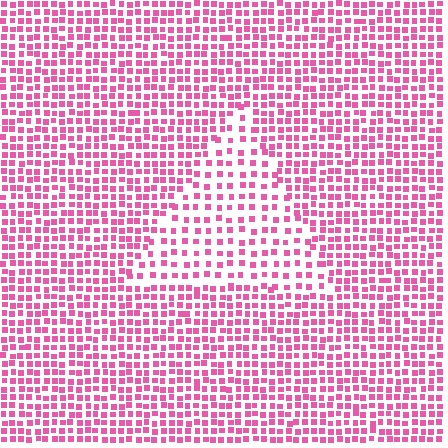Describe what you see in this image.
The image contains small pink elements arranged at two different densities. A triangle-shaped region is visible where the elements are less densely packed than the surrounding area.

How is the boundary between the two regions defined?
The boundary is defined by a change in element density (approximately 1.8x ratio). All elements are the same color, size, and shape.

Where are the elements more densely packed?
The elements are more densely packed outside the triangle boundary.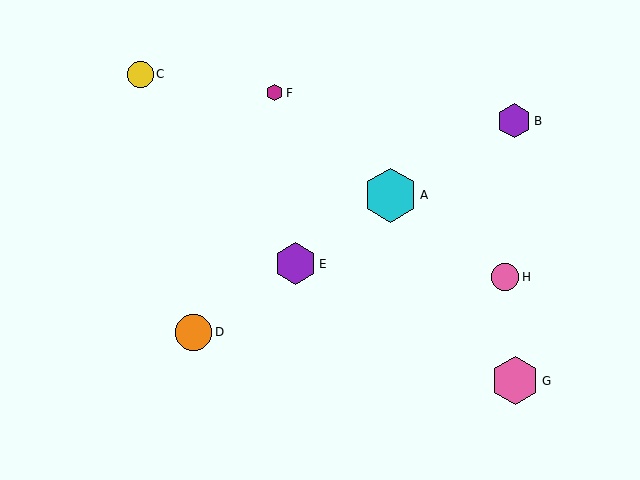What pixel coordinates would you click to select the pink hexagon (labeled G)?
Click at (515, 381) to select the pink hexagon G.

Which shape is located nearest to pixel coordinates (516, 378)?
The pink hexagon (labeled G) at (515, 381) is nearest to that location.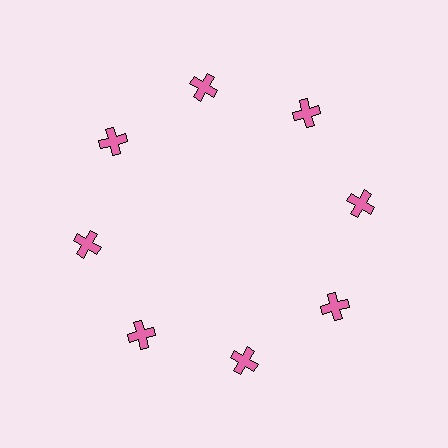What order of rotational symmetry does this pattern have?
This pattern has 8-fold rotational symmetry.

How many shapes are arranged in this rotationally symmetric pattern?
There are 8 shapes, arranged in 8 groups of 1.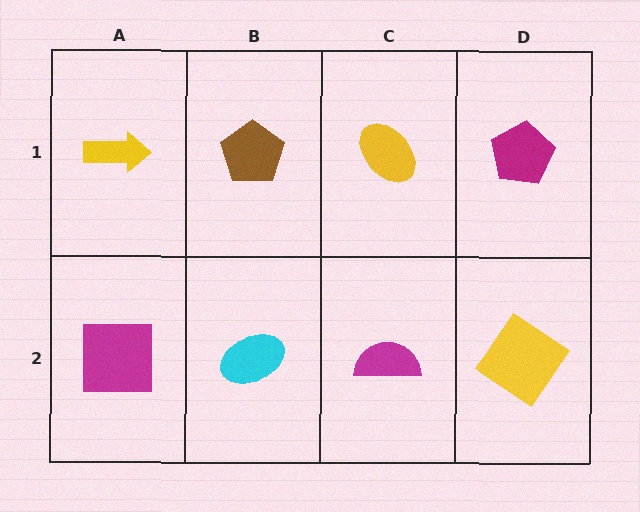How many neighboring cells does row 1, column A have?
2.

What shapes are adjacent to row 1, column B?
A cyan ellipse (row 2, column B), a yellow arrow (row 1, column A), a yellow ellipse (row 1, column C).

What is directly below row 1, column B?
A cyan ellipse.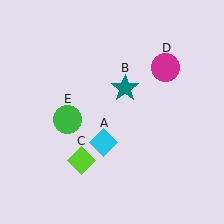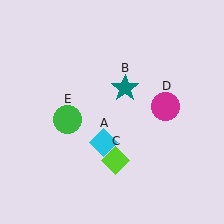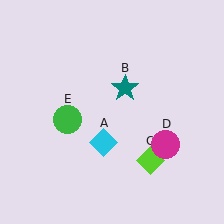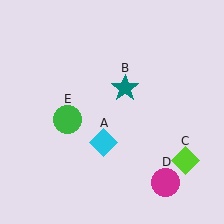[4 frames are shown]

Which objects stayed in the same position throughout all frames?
Cyan diamond (object A) and teal star (object B) and green circle (object E) remained stationary.